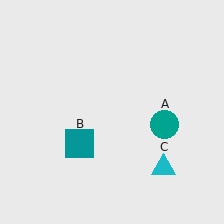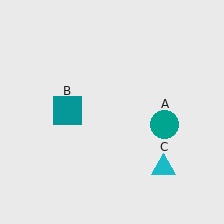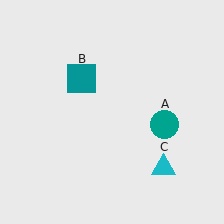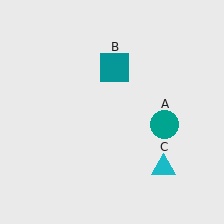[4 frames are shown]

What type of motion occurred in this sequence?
The teal square (object B) rotated clockwise around the center of the scene.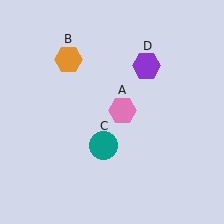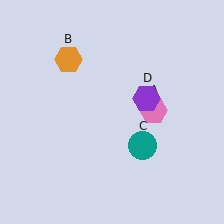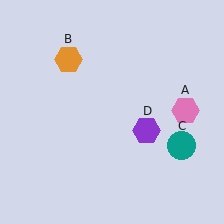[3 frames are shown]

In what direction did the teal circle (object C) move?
The teal circle (object C) moved right.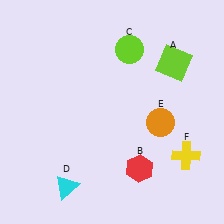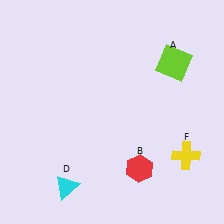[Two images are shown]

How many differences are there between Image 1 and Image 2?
There are 2 differences between the two images.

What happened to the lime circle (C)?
The lime circle (C) was removed in Image 2. It was in the top-right area of Image 1.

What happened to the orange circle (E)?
The orange circle (E) was removed in Image 2. It was in the bottom-right area of Image 1.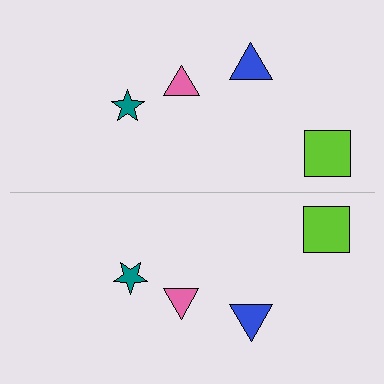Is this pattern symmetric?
Yes, this pattern has bilateral (reflection) symmetry.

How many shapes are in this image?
There are 8 shapes in this image.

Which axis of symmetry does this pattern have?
The pattern has a horizontal axis of symmetry running through the center of the image.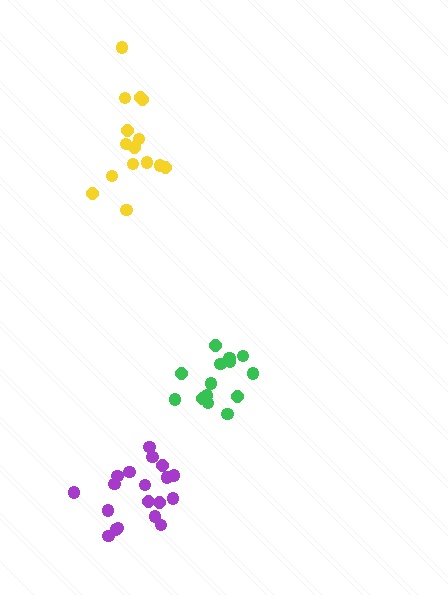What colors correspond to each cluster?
The clusters are colored: purple, green, yellow.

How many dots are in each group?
Group 1: 19 dots, Group 2: 14 dots, Group 3: 15 dots (48 total).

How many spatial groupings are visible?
There are 3 spatial groupings.